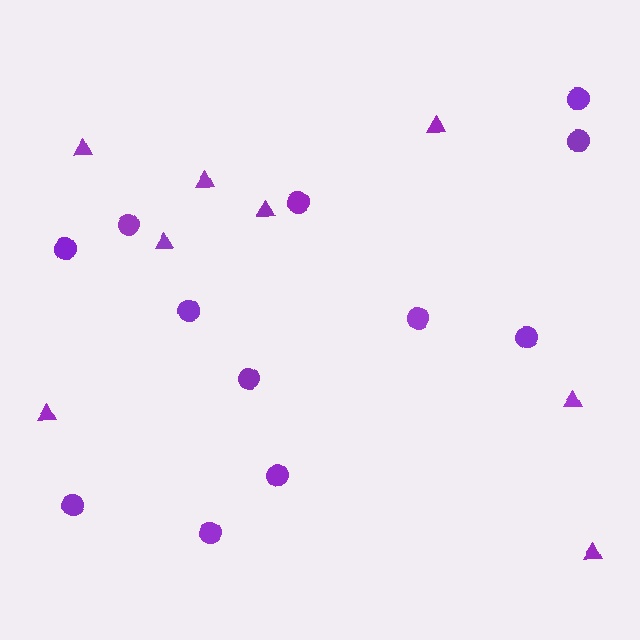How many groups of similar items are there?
There are 2 groups: one group of triangles (8) and one group of circles (12).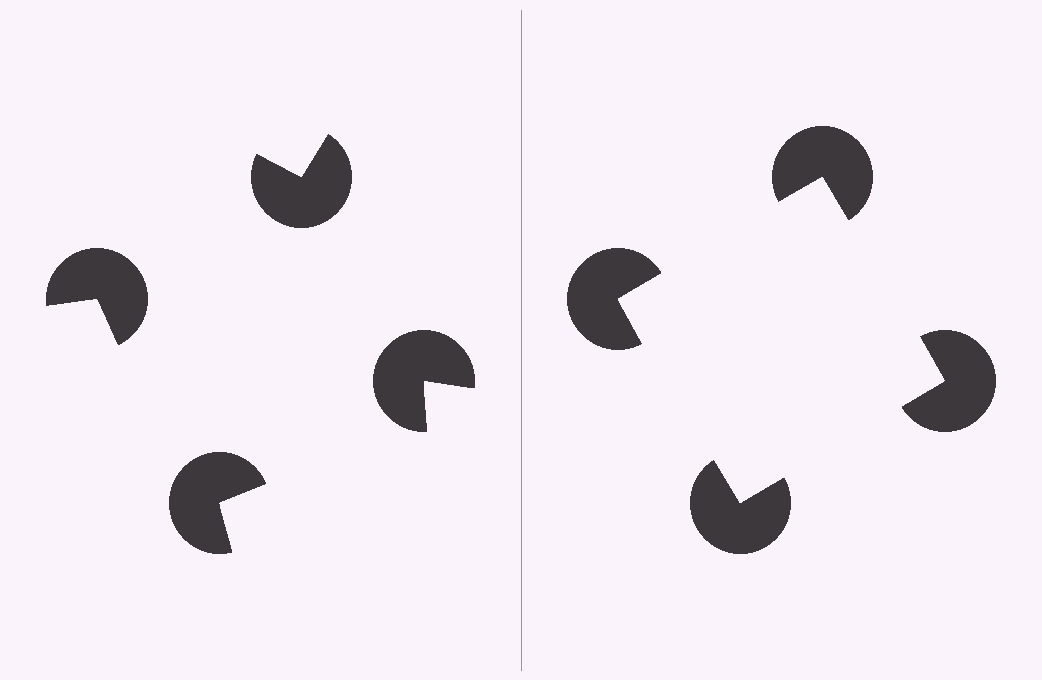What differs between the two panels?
The pac-man discs are positioned identically on both sides; only the wedge orientations differ. On the right they align to a square; on the left they are misaligned.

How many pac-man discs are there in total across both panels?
8 — 4 on each side.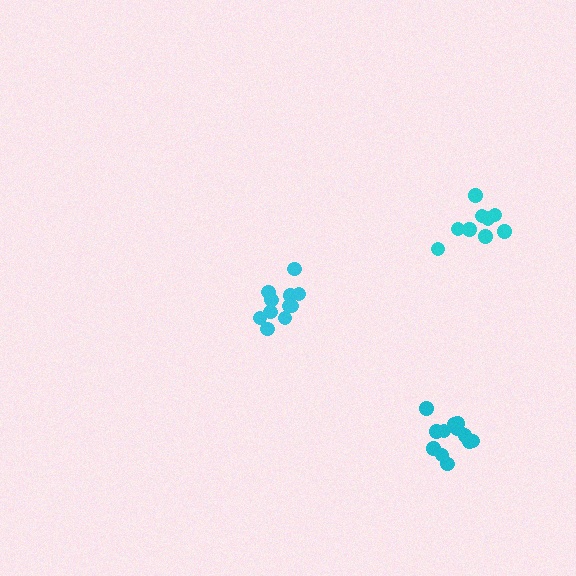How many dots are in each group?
Group 1: 12 dots, Group 2: 9 dots, Group 3: 12 dots (33 total).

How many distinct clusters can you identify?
There are 3 distinct clusters.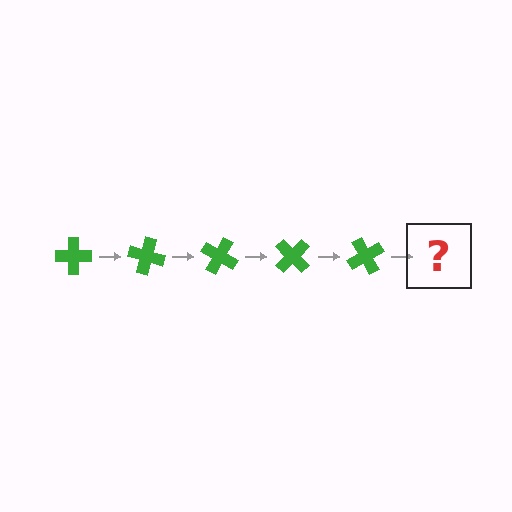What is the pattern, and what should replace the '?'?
The pattern is that the cross rotates 15 degrees each step. The '?' should be a green cross rotated 75 degrees.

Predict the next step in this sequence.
The next step is a green cross rotated 75 degrees.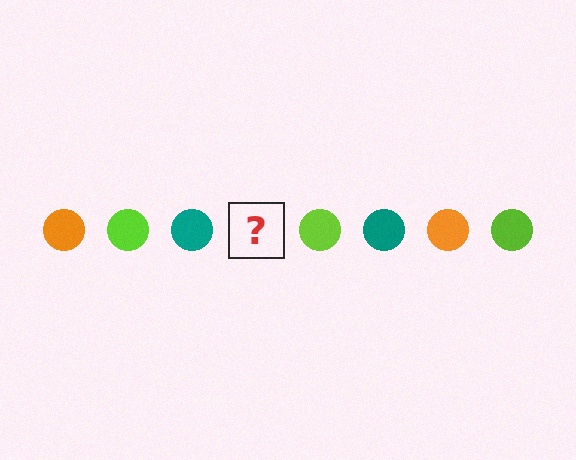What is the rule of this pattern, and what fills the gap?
The rule is that the pattern cycles through orange, lime, teal circles. The gap should be filled with an orange circle.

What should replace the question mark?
The question mark should be replaced with an orange circle.